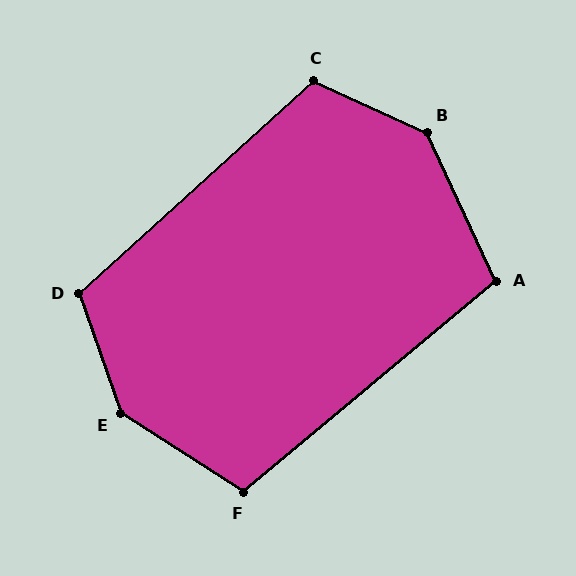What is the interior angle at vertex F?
Approximately 107 degrees (obtuse).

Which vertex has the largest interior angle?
E, at approximately 142 degrees.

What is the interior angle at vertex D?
Approximately 113 degrees (obtuse).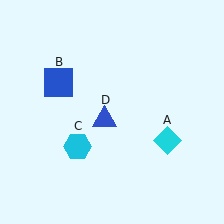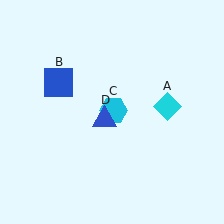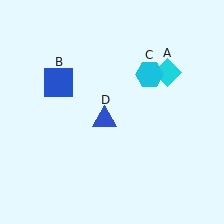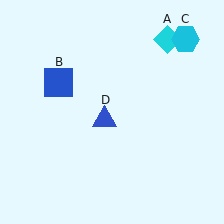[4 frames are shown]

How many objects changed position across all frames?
2 objects changed position: cyan diamond (object A), cyan hexagon (object C).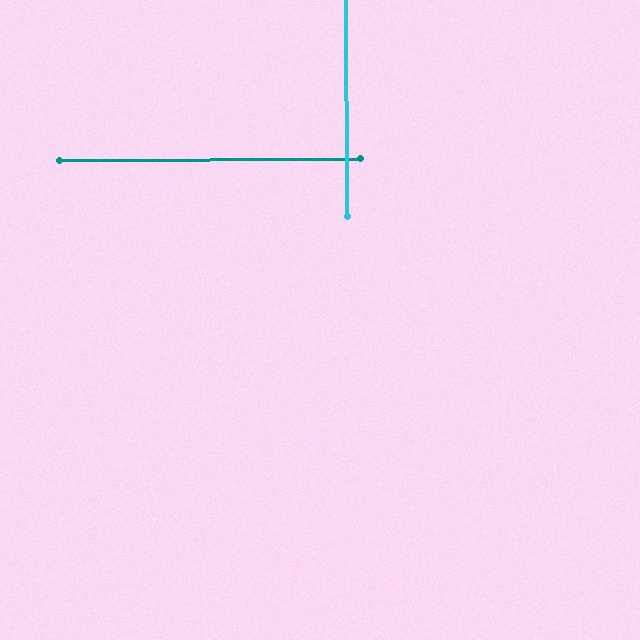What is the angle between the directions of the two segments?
Approximately 90 degrees.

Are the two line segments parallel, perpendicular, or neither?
Perpendicular — they meet at approximately 90°.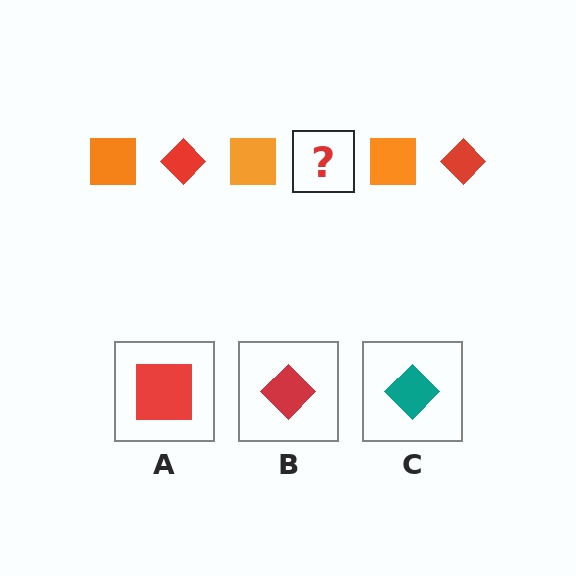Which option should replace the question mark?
Option B.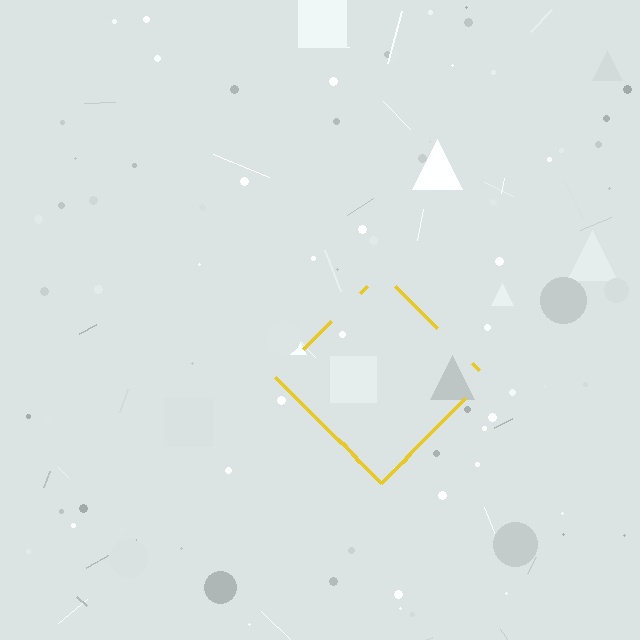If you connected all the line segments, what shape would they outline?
They would outline a diamond.